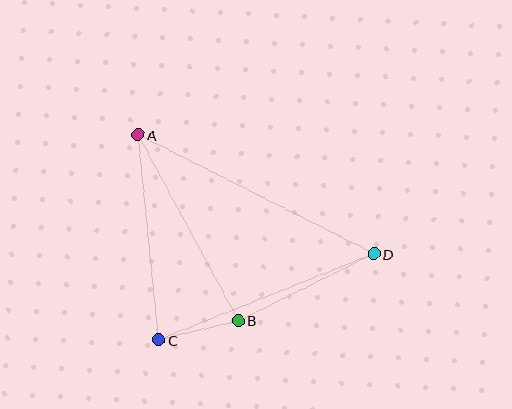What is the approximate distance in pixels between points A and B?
The distance between A and B is approximately 211 pixels.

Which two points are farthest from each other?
Points A and D are farthest from each other.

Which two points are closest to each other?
Points B and C are closest to each other.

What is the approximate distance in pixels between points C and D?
The distance between C and D is approximately 232 pixels.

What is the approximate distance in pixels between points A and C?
The distance between A and C is approximately 206 pixels.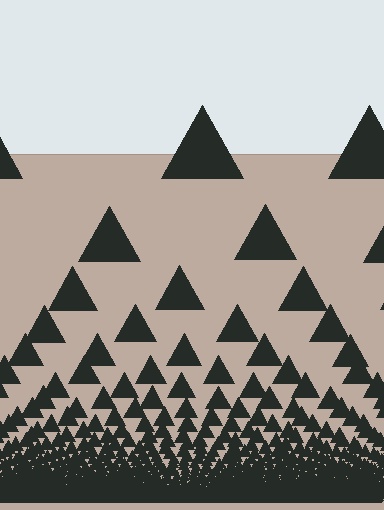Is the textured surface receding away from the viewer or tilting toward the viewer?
The surface appears to tilt toward the viewer. Texture elements get larger and sparser toward the top.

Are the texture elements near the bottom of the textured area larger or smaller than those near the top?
Smaller. The gradient is inverted — elements near the bottom are smaller and denser.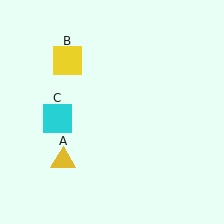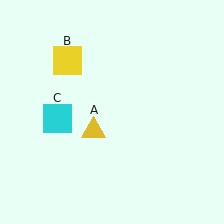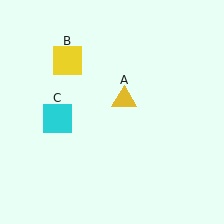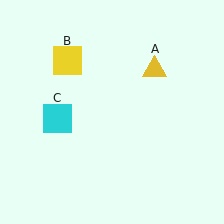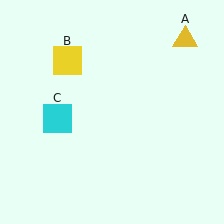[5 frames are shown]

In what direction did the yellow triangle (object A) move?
The yellow triangle (object A) moved up and to the right.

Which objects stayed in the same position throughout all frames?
Yellow square (object B) and cyan square (object C) remained stationary.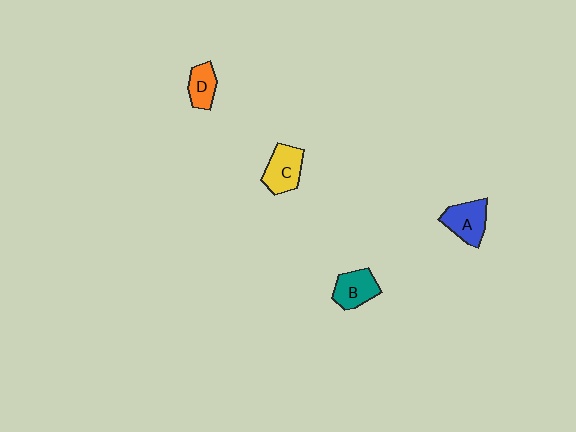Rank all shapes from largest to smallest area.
From largest to smallest: A (blue), C (yellow), B (teal), D (orange).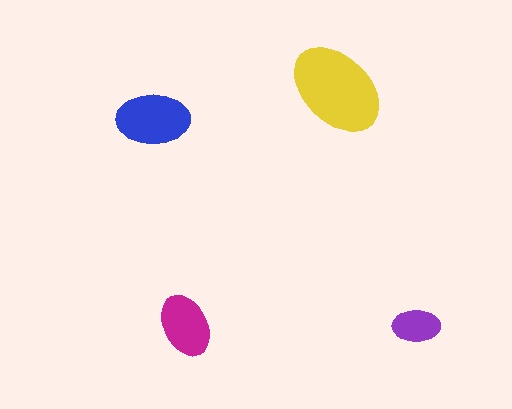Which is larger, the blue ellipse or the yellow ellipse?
The yellow one.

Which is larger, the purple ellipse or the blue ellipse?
The blue one.